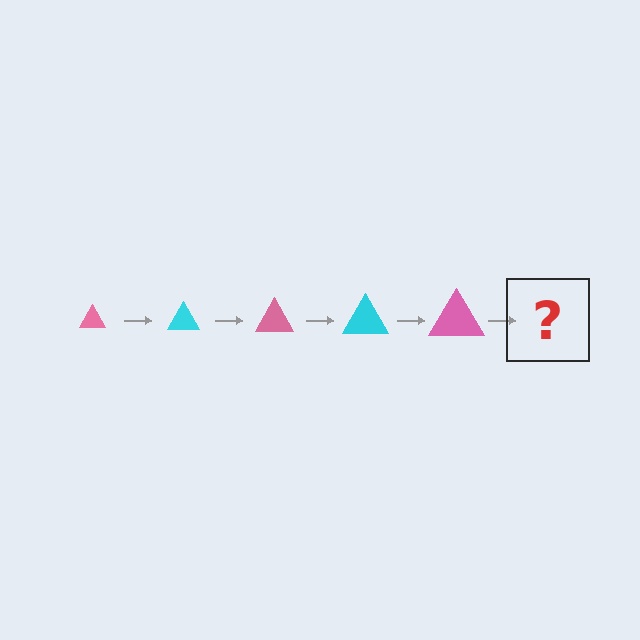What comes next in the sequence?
The next element should be a cyan triangle, larger than the previous one.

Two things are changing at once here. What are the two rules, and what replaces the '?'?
The two rules are that the triangle grows larger each step and the color cycles through pink and cyan. The '?' should be a cyan triangle, larger than the previous one.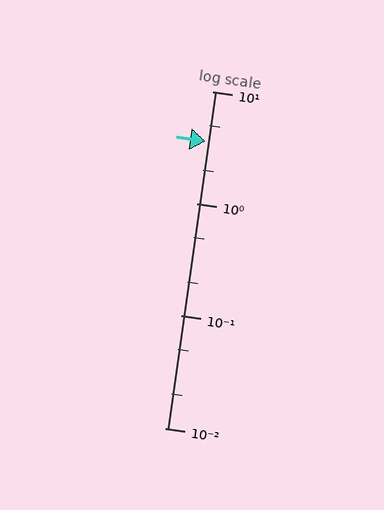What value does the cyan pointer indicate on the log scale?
The pointer indicates approximately 3.6.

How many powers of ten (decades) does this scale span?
The scale spans 3 decades, from 0.01 to 10.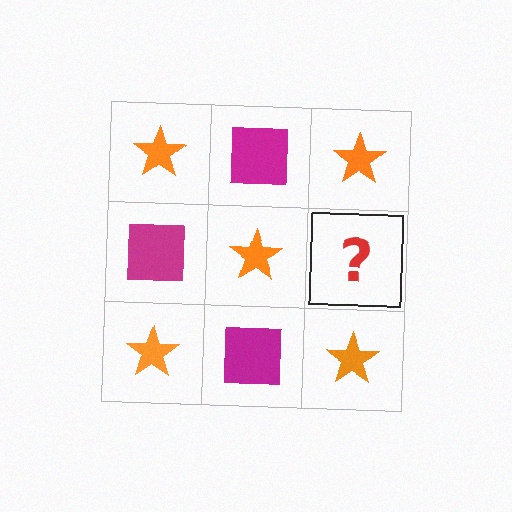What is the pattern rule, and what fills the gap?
The rule is that it alternates orange star and magenta square in a checkerboard pattern. The gap should be filled with a magenta square.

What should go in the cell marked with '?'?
The missing cell should contain a magenta square.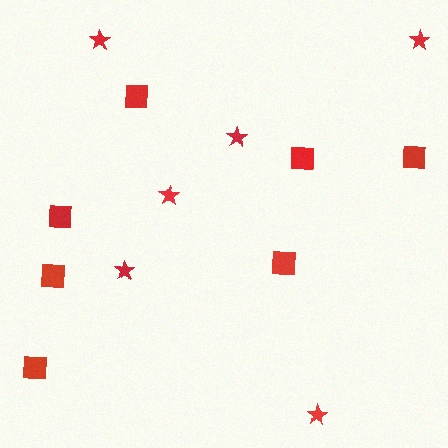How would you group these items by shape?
There are 2 groups: one group of squares (7) and one group of stars (6).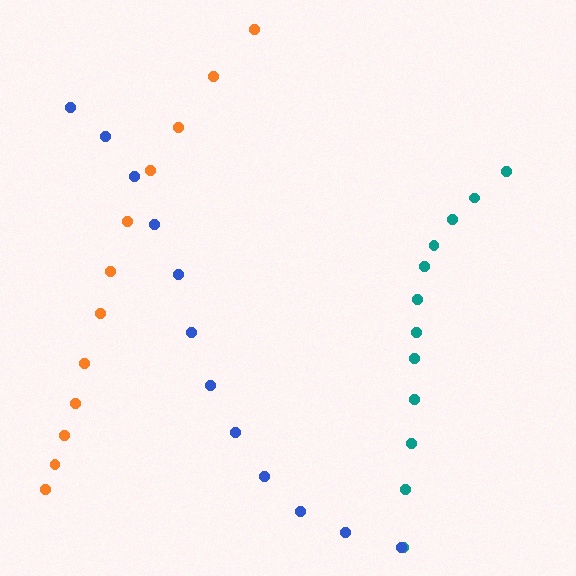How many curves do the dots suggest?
There are 3 distinct paths.